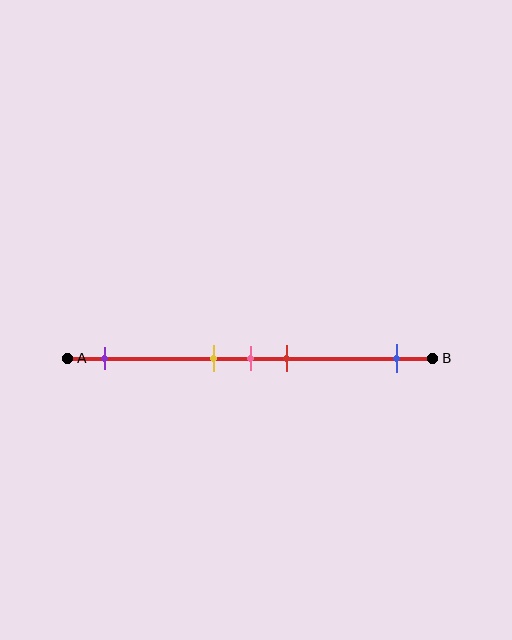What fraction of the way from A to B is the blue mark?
The blue mark is approximately 90% (0.9) of the way from A to B.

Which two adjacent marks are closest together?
The yellow and pink marks are the closest adjacent pair.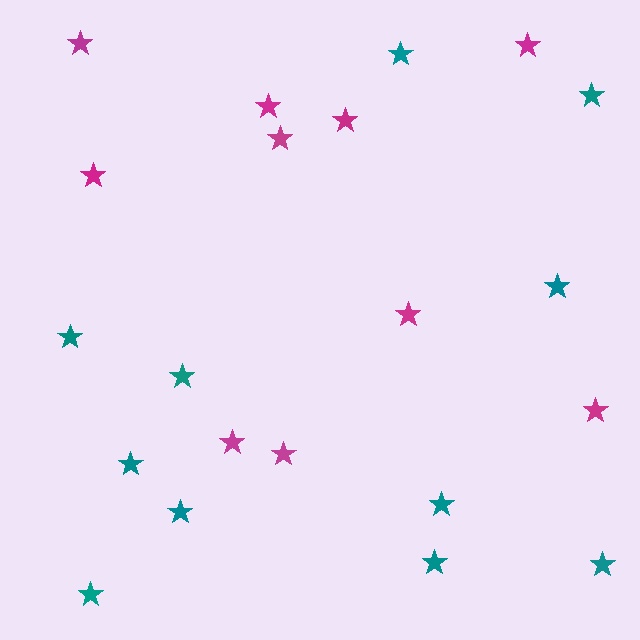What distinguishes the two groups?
There are 2 groups: one group of teal stars (11) and one group of magenta stars (10).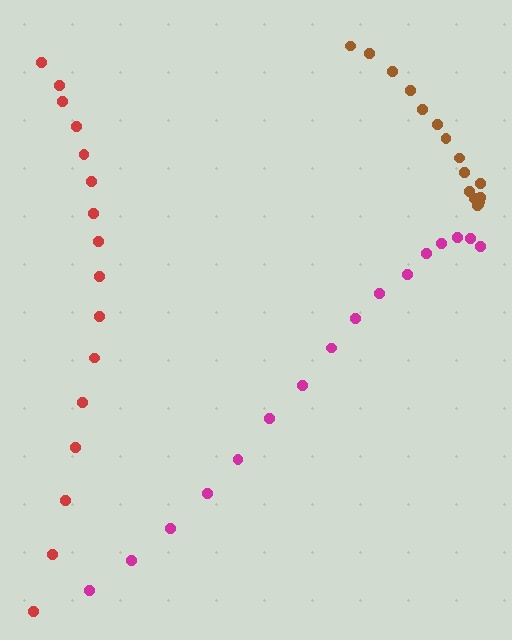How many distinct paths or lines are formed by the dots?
There are 3 distinct paths.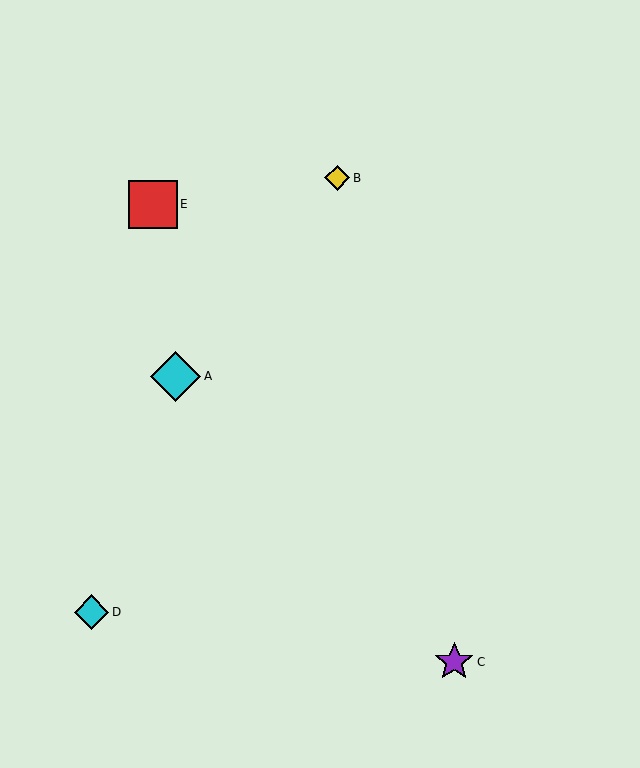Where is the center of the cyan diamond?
The center of the cyan diamond is at (176, 376).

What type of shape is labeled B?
Shape B is a yellow diamond.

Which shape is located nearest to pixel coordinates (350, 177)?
The yellow diamond (labeled B) at (337, 178) is nearest to that location.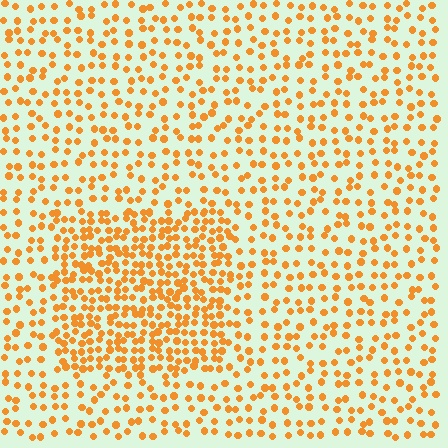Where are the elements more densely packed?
The elements are more densely packed inside the rectangle boundary.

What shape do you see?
I see a rectangle.